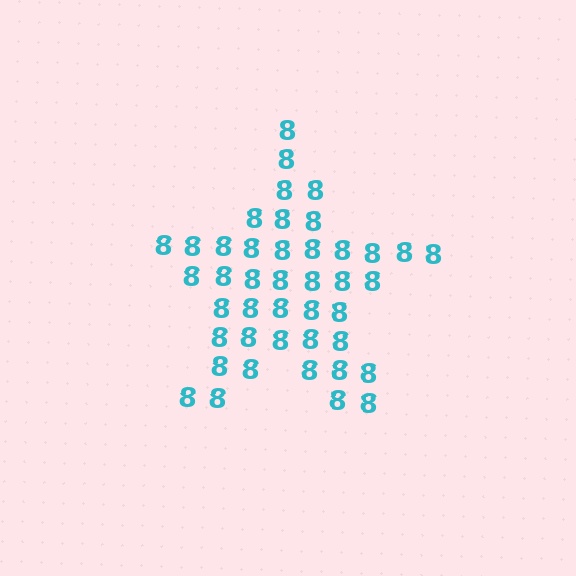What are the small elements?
The small elements are digit 8's.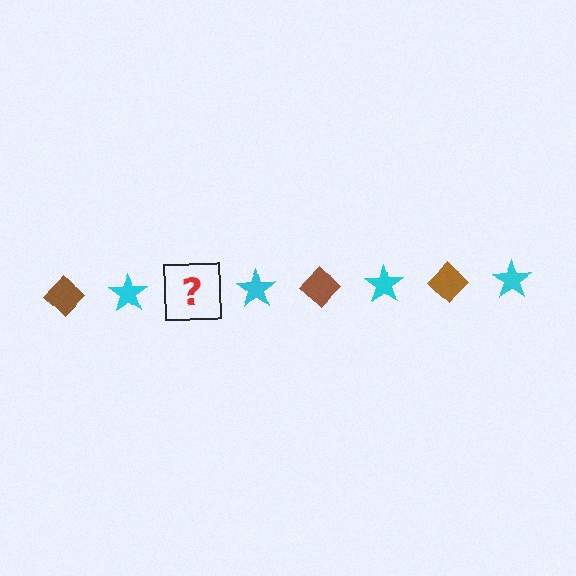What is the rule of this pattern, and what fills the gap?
The rule is that the pattern alternates between brown diamond and cyan star. The gap should be filled with a brown diamond.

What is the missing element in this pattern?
The missing element is a brown diamond.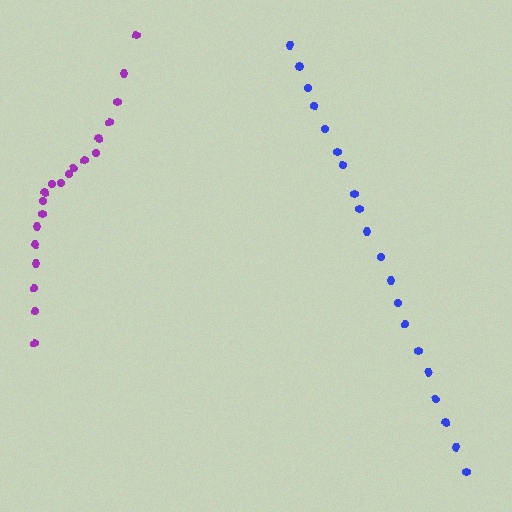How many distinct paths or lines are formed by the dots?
There are 2 distinct paths.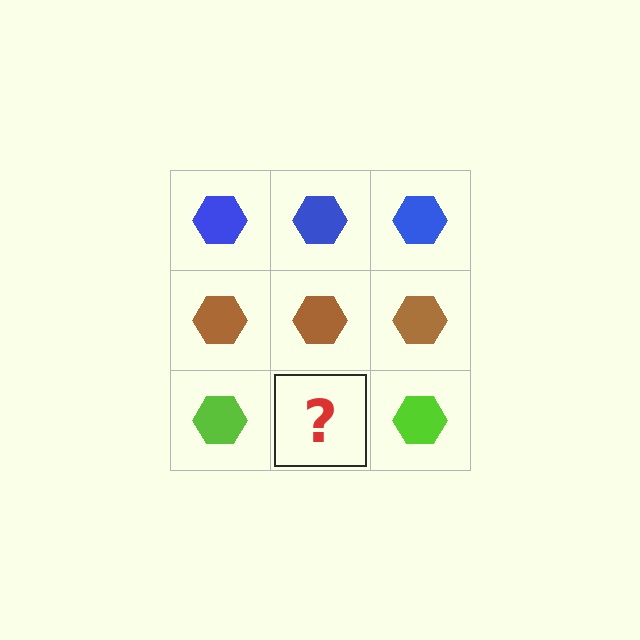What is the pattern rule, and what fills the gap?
The rule is that each row has a consistent color. The gap should be filled with a lime hexagon.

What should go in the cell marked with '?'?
The missing cell should contain a lime hexagon.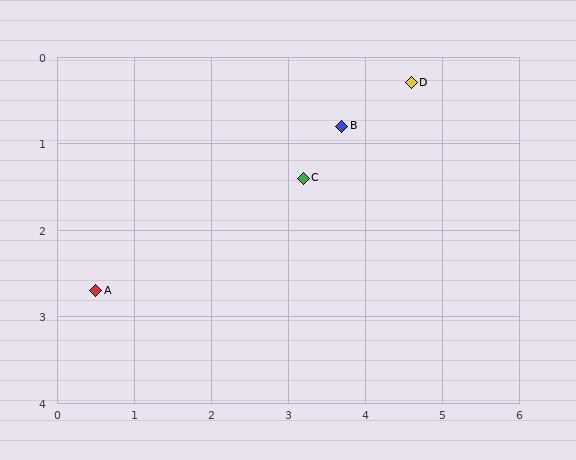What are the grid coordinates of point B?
Point B is at approximately (3.7, 0.8).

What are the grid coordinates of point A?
Point A is at approximately (0.5, 2.7).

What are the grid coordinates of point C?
Point C is at approximately (3.2, 1.4).